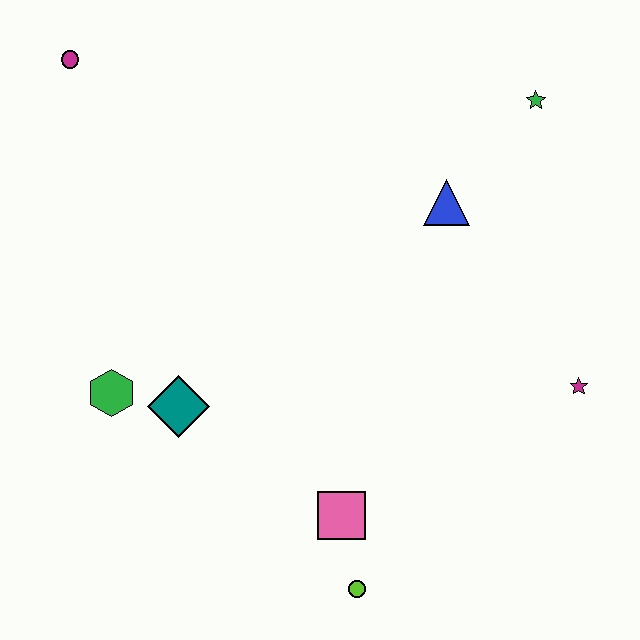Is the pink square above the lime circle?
Yes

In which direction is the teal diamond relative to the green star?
The teal diamond is to the left of the green star.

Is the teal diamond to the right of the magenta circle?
Yes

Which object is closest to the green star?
The blue triangle is closest to the green star.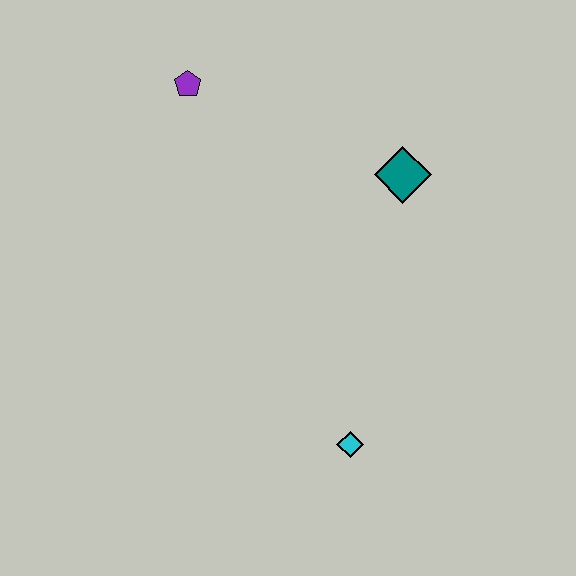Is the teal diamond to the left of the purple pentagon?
No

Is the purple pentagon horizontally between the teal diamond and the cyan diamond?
No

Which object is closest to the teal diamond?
The purple pentagon is closest to the teal diamond.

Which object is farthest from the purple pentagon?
The cyan diamond is farthest from the purple pentagon.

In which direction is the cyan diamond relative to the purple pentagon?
The cyan diamond is below the purple pentagon.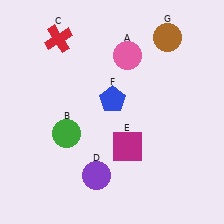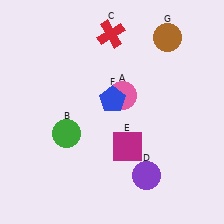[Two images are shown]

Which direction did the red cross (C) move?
The red cross (C) moved right.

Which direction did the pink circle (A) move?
The pink circle (A) moved down.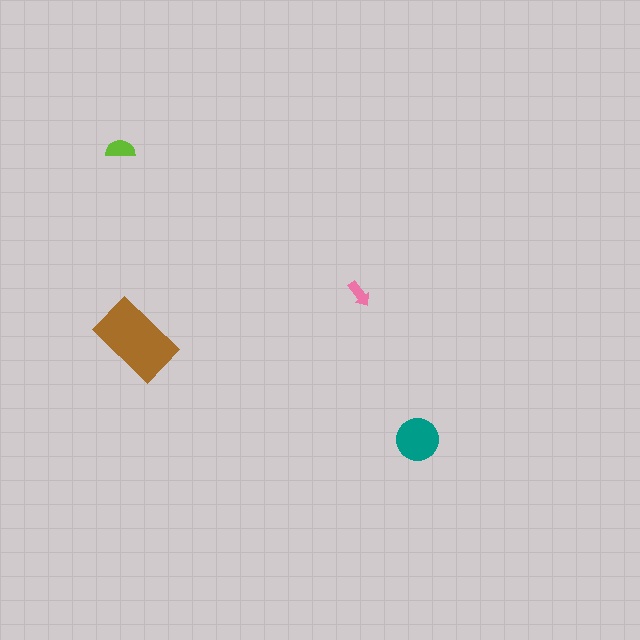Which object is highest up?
The lime semicircle is topmost.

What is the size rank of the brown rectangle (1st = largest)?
1st.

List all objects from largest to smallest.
The brown rectangle, the teal circle, the lime semicircle, the pink arrow.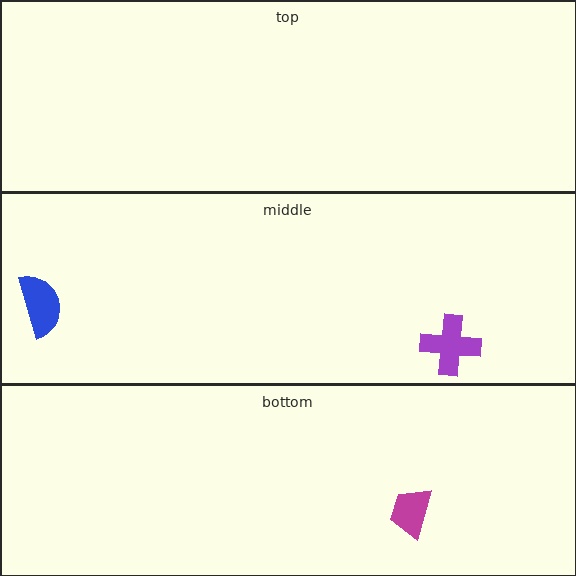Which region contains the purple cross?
The middle region.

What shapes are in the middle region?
The purple cross, the blue semicircle.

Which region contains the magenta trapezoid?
The bottom region.